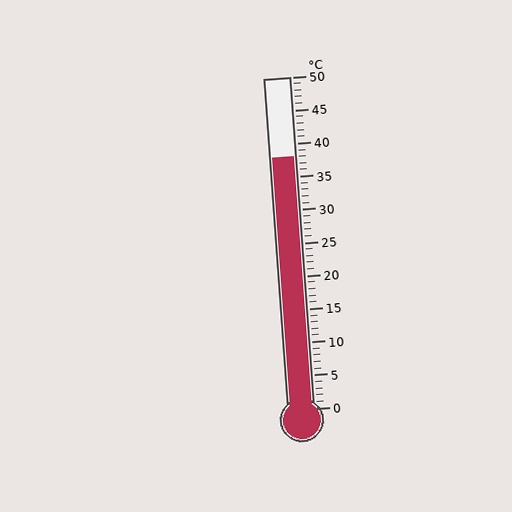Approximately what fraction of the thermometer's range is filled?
The thermometer is filled to approximately 75% of its range.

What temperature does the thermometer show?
The thermometer shows approximately 38°C.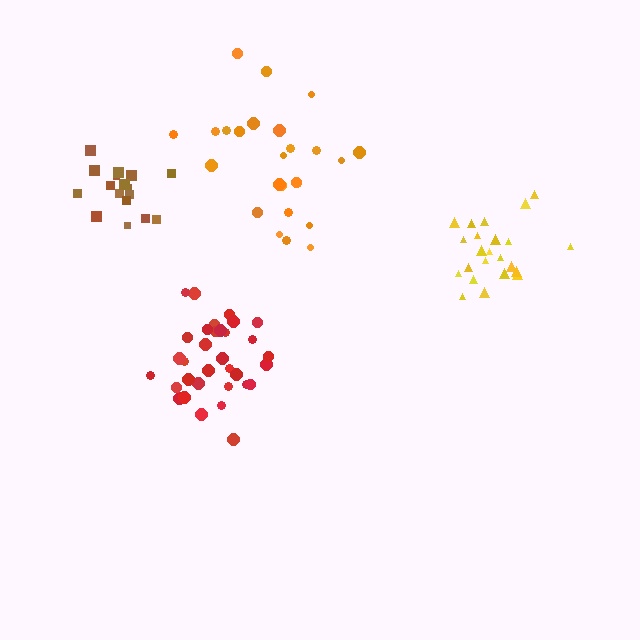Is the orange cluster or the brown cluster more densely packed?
Brown.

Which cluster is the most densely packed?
Red.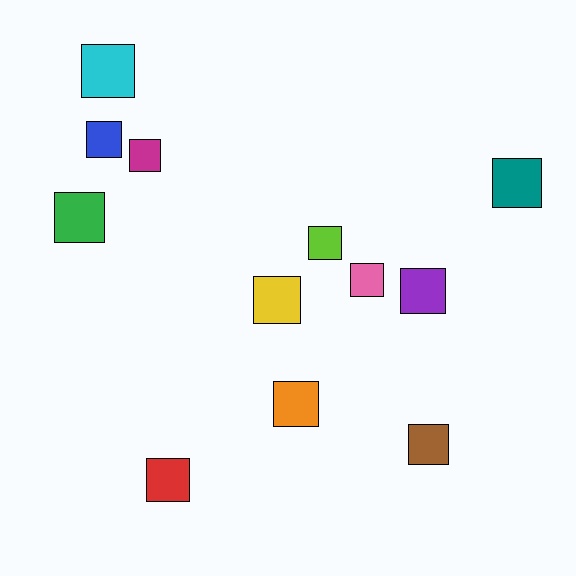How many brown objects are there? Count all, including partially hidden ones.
There is 1 brown object.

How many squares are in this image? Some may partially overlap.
There are 12 squares.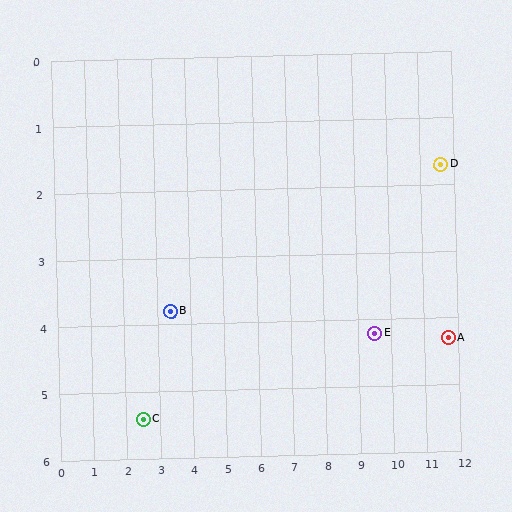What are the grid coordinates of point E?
Point E is at approximately (9.5, 4.2).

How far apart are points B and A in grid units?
Points B and A are about 8.3 grid units apart.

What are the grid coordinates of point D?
Point D is at approximately (11.6, 1.7).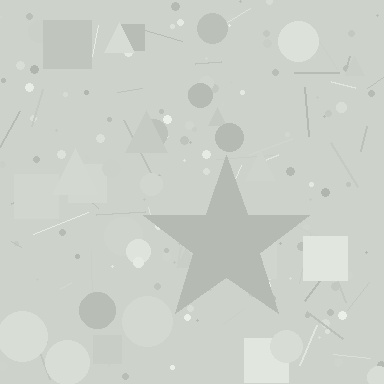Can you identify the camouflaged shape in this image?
The camouflaged shape is a star.